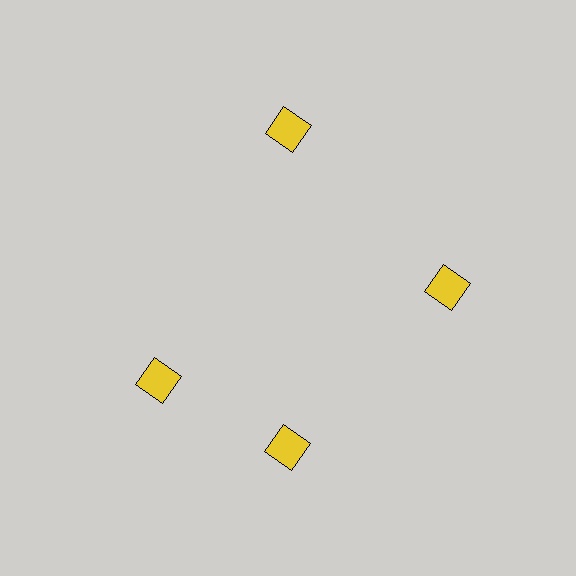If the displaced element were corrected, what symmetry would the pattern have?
It would have 4-fold rotational symmetry — the pattern would map onto itself every 90 degrees.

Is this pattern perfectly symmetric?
No. The 4 yellow diamonds are arranged in a ring, but one element near the 9 o'clock position is rotated out of alignment along the ring, breaking the 4-fold rotational symmetry.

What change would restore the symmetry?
The symmetry would be restored by rotating it back into even spacing with its neighbors so that all 4 diamonds sit at equal angles and equal distance from the center.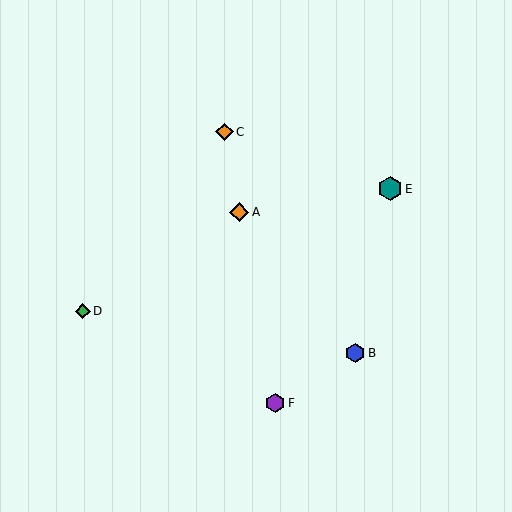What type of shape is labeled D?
Shape D is a green diamond.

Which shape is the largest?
The teal hexagon (labeled E) is the largest.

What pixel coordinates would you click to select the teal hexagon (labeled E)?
Click at (390, 189) to select the teal hexagon E.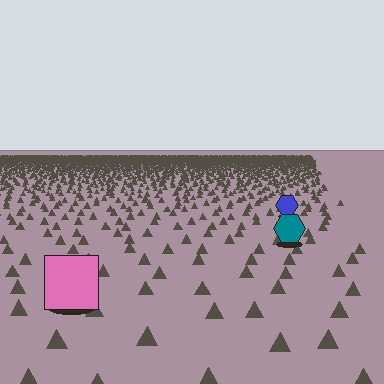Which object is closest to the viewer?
The pink square is closest. The texture marks near it are larger and more spread out.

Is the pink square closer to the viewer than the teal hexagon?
Yes. The pink square is closer — you can tell from the texture gradient: the ground texture is coarser near it.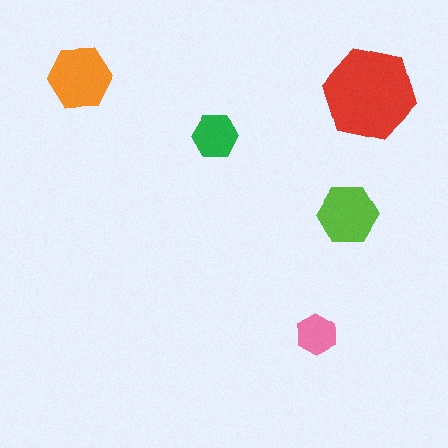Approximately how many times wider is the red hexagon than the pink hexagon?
About 2.5 times wider.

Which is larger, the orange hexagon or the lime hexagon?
The orange one.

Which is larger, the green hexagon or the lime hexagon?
The lime one.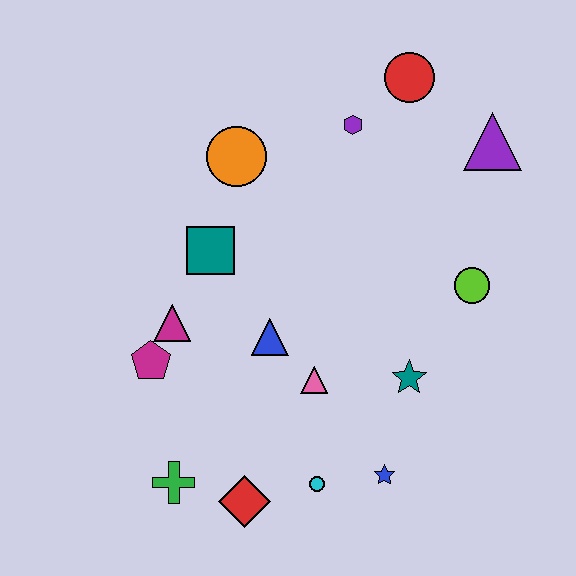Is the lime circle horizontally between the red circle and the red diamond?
No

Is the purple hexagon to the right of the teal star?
No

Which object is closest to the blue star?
The cyan circle is closest to the blue star.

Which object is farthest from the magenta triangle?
The purple triangle is farthest from the magenta triangle.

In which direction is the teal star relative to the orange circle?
The teal star is below the orange circle.